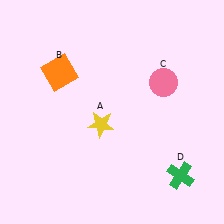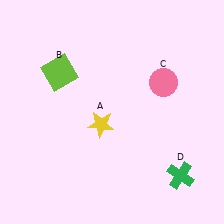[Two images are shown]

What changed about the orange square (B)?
In Image 1, B is orange. In Image 2, it changed to lime.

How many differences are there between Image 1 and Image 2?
There is 1 difference between the two images.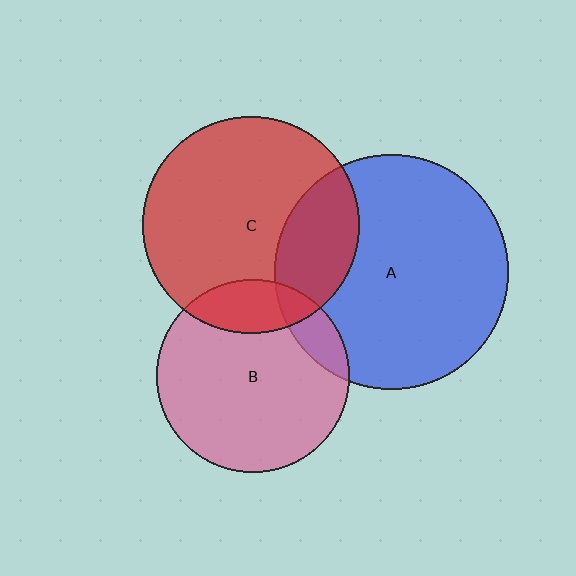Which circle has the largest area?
Circle A (blue).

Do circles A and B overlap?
Yes.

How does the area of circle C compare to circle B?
Approximately 1.3 times.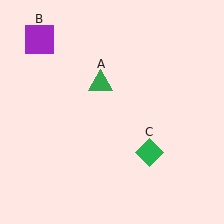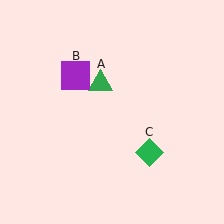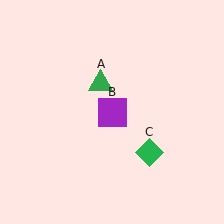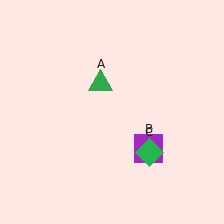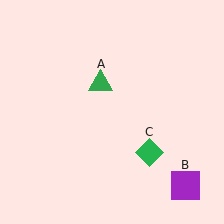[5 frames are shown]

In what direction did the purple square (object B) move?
The purple square (object B) moved down and to the right.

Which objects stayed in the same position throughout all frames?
Green triangle (object A) and green diamond (object C) remained stationary.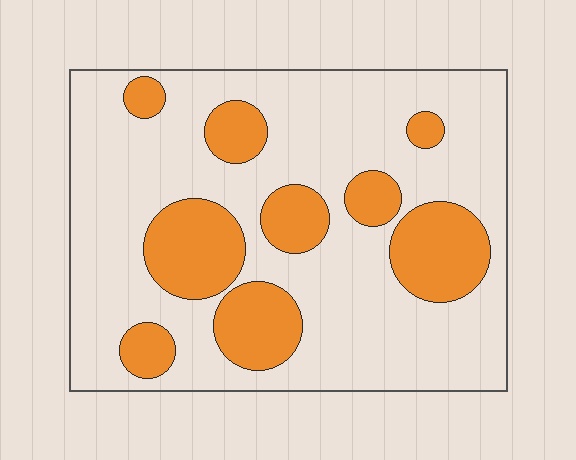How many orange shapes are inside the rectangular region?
9.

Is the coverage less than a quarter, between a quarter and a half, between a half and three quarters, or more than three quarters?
Between a quarter and a half.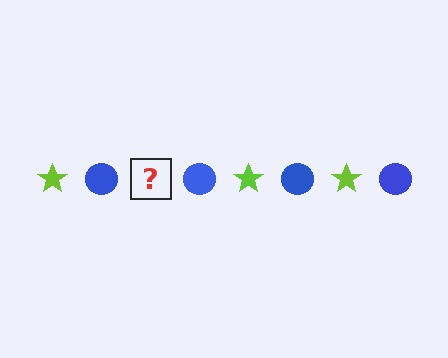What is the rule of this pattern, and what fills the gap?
The rule is that the pattern alternates between lime star and blue circle. The gap should be filled with a lime star.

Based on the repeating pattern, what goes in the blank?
The blank should be a lime star.